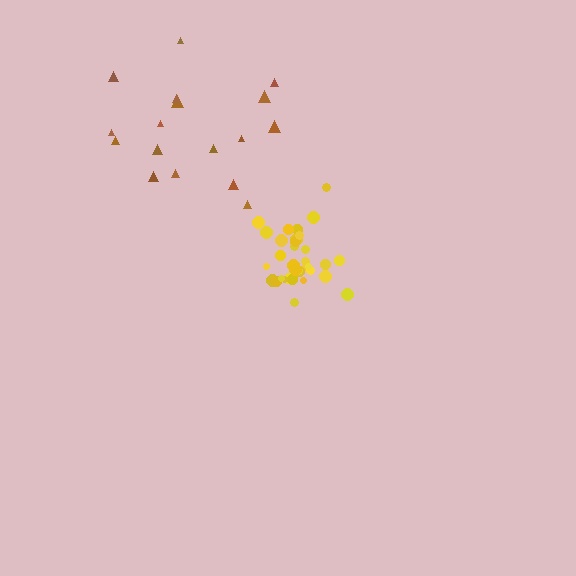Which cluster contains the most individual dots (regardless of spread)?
Yellow (35).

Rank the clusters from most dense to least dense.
yellow, brown.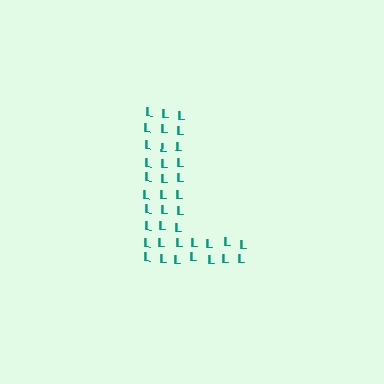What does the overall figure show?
The overall figure shows the letter L.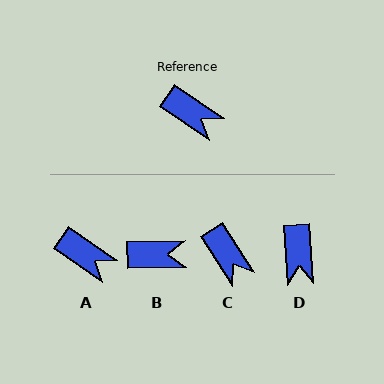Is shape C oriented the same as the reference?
No, it is off by about 23 degrees.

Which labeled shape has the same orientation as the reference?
A.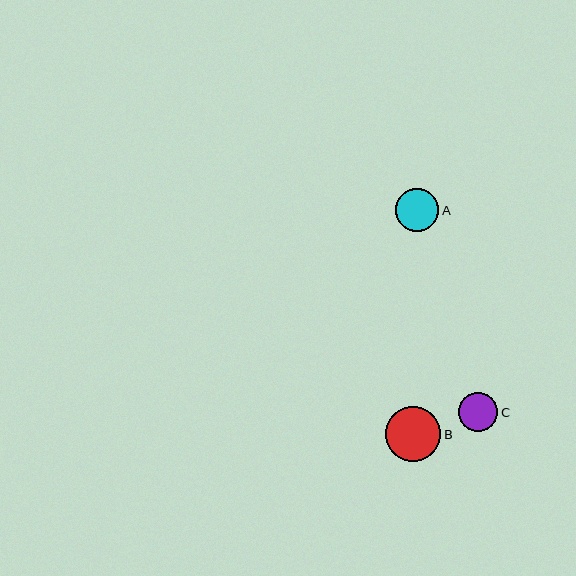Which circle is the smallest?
Circle C is the smallest with a size of approximately 39 pixels.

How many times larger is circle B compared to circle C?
Circle B is approximately 1.4 times the size of circle C.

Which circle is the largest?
Circle B is the largest with a size of approximately 55 pixels.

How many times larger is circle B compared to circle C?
Circle B is approximately 1.4 times the size of circle C.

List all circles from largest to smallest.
From largest to smallest: B, A, C.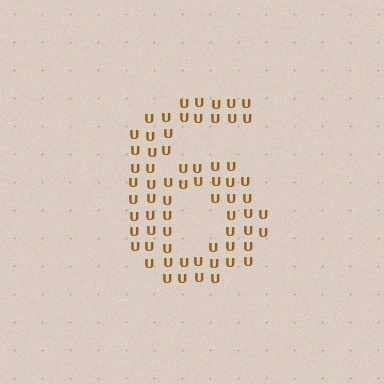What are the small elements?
The small elements are letter U's.